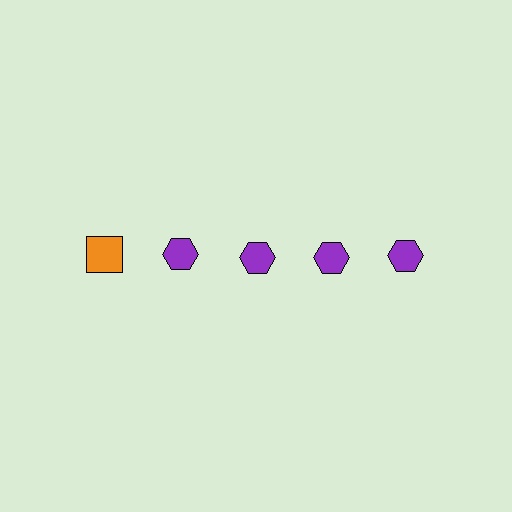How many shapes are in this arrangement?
There are 5 shapes arranged in a grid pattern.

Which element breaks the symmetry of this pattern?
The orange square in the top row, leftmost column breaks the symmetry. All other shapes are purple hexagons.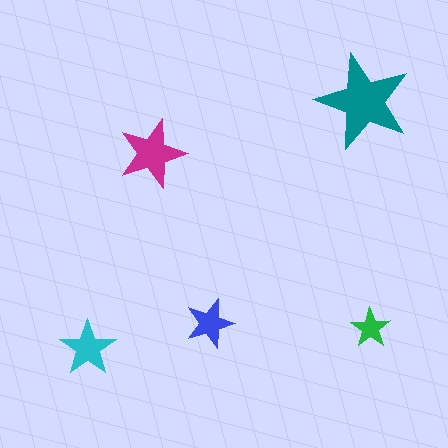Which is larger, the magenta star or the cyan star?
The magenta one.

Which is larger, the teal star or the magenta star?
The teal one.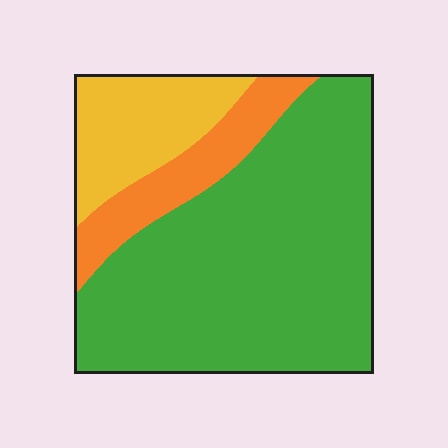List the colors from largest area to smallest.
From largest to smallest: green, yellow, orange.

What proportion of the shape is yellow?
Yellow takes up about one sixth (1/6) of the shape.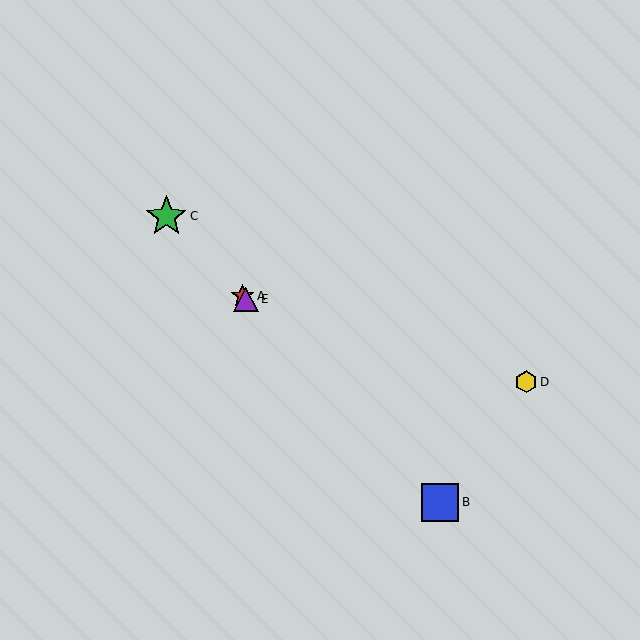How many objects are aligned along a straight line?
4 objects (A, B, C, E) are aligned along a straight line.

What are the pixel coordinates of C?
Object C is at (166, 216).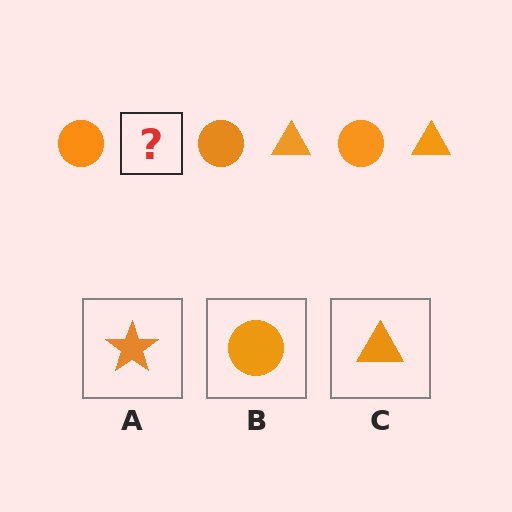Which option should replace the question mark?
Option C.